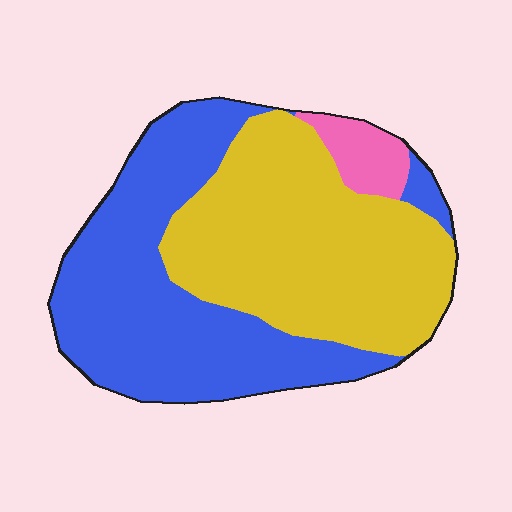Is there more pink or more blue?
Blue.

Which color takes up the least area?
Pink, at roughly 5%.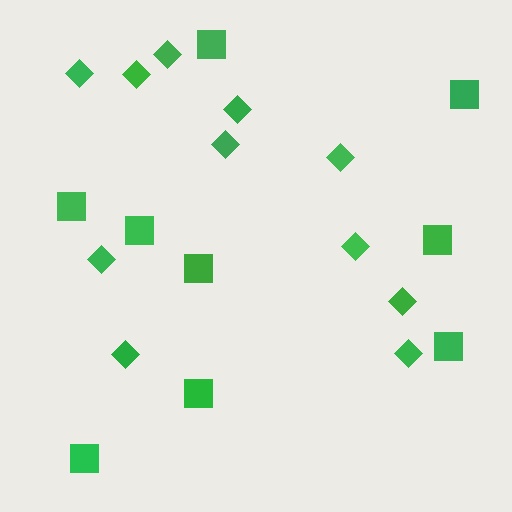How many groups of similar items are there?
There are 2 groups: one group of diamonds (11) and one group of squares (9).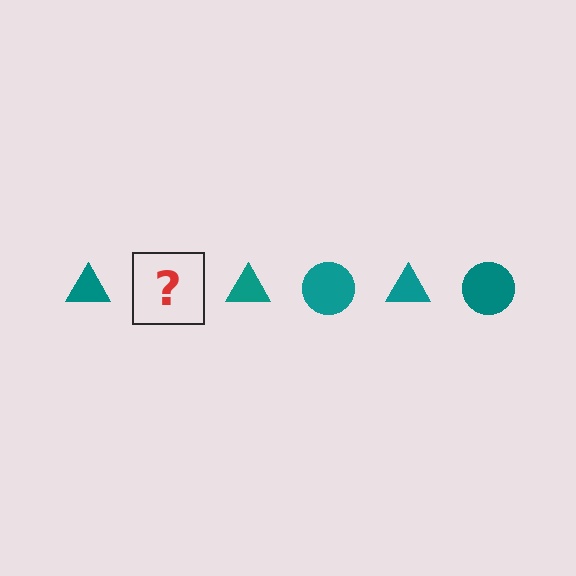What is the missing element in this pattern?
The missing element is a teal circle.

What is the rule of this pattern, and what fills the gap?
The rule is that the pattern cycles through triangle, circle shapes in teal. The gap should be filled with a teal circle.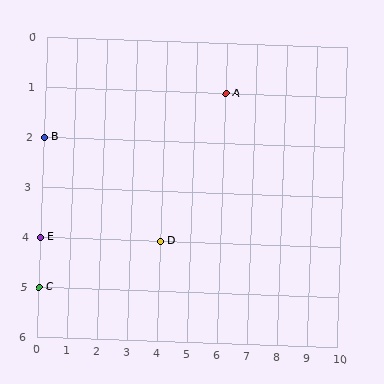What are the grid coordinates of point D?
Point D is at grid coordinates (4, 4).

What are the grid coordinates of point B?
Point B is at grid coordinates (0, 2).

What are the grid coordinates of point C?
Point C is at grid coordinates (0, 5).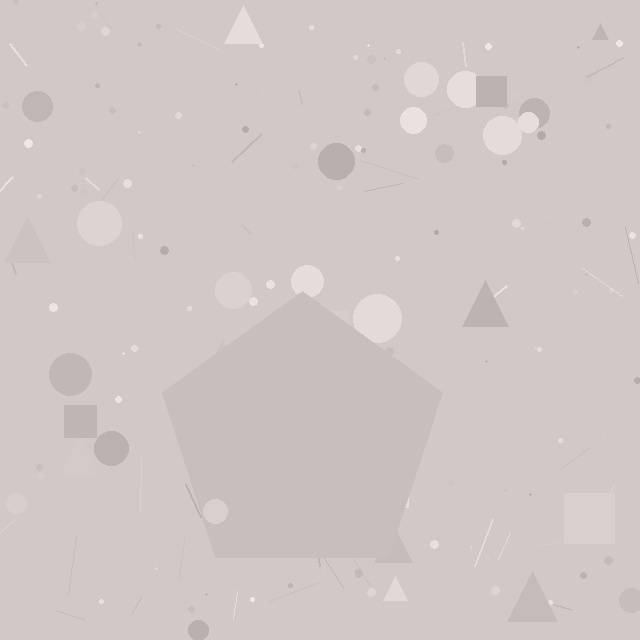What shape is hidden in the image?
A pentagon is hidden in the image.